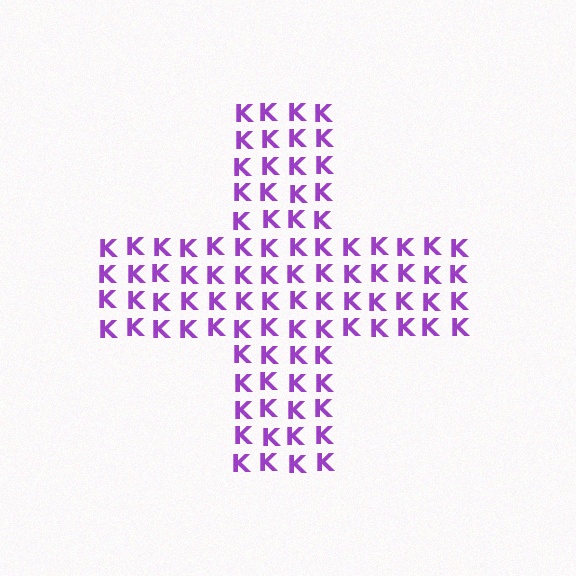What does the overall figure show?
The overall figure shows a cross.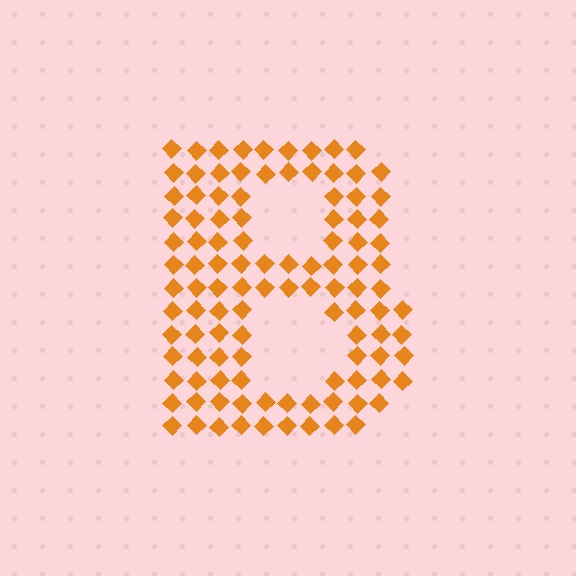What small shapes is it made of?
It is made of small diamonds.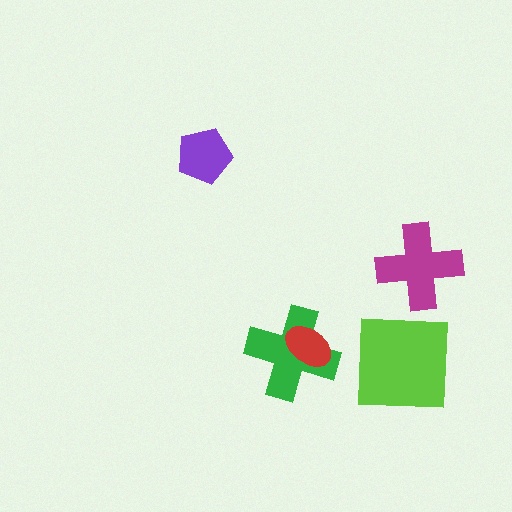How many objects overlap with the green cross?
1 object overlaps with the green cross.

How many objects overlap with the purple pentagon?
0 objects overlap with the purple pentagon.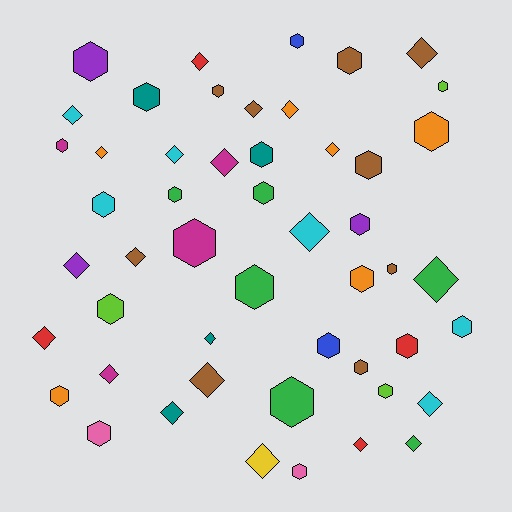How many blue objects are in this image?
There are 2 blue objects.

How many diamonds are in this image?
There are 22 diamonds.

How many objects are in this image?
There are 50 objects.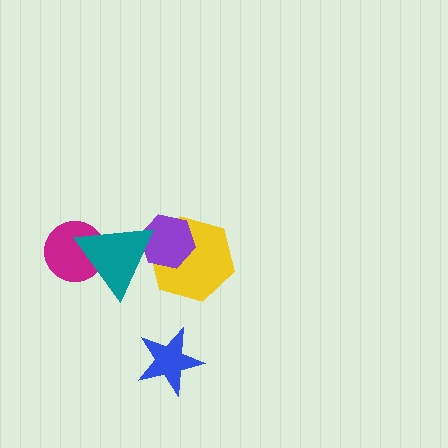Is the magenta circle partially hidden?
Yes, it is partially covered by another shape.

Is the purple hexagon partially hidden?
Yes, it is partially covered by another shape.